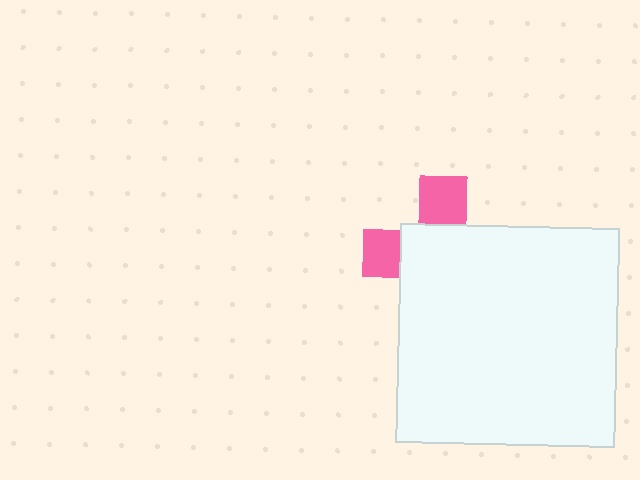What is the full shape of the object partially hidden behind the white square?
The partially hidden object is a pink cross.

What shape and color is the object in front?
The object in front is a white square.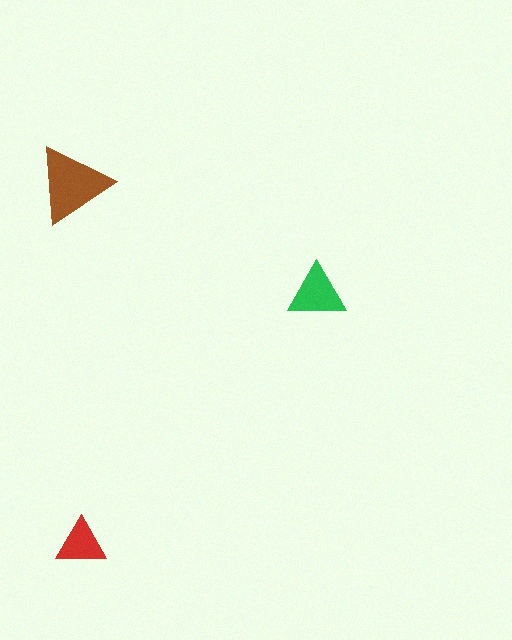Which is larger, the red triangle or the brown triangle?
The brown one.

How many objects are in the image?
There are 3 objects in the image.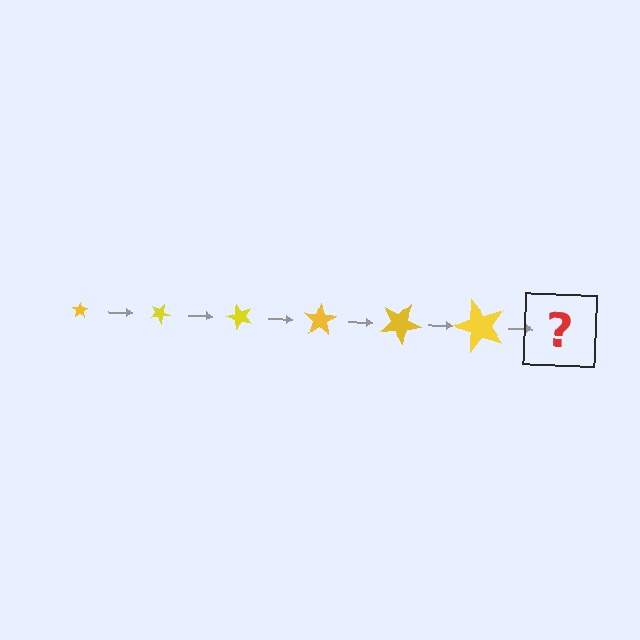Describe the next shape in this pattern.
It should be a star, larger than the previous one and rotated 150 degrees from the start.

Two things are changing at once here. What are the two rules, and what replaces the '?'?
The two rules are that the star grows larger each step and it rotates 25 degrees each step. The '?' should be a star, larger than the previous one and rotated 150 degrees from the start.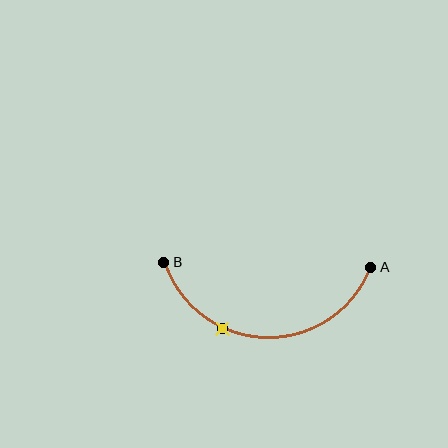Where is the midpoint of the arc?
The arc midpoint is the point on the curve farthest from the straight line joining A and B. It sits below that line.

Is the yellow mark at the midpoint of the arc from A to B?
No. The yellow mark lies on the arc but is closer to endpoint B. The arc midpoint would be at the point on the curve equidistant along the arc from both A and B.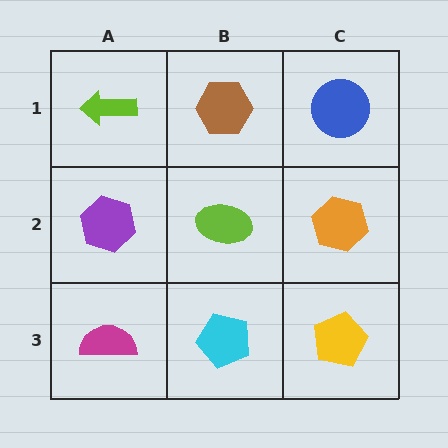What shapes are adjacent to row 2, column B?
A brown hexagon (row 1, column B), a cyan pentagon (row 3, column B), a purple hexagon (row 2, column A), an orange hexagon (row 2, column C).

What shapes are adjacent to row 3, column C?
An orange hexagon (row 2, column C), a cyan pentagon (row 3, column B).